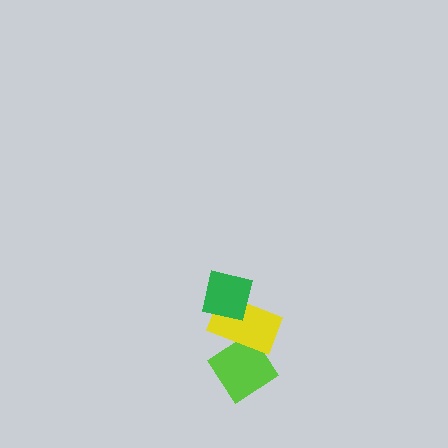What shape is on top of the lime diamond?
The yellow rectangle is on top of the lime diamond.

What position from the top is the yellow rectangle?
The yellow rectangle is 2nd from the top.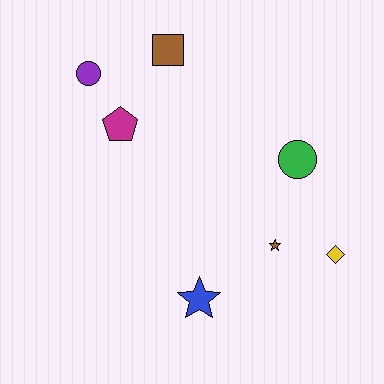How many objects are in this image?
There are 7 objects.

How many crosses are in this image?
There are no crosses.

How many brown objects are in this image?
There are 2 brown objects.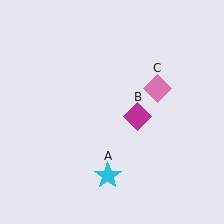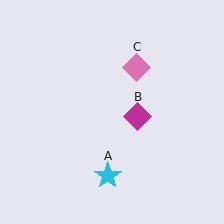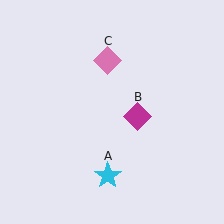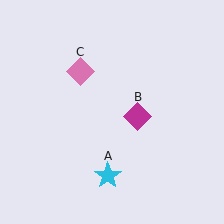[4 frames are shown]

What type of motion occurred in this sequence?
The pink diamond (object C) rotated counterclockwise around the center of the scene.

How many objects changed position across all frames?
1 object changed position: pink diamond (object C).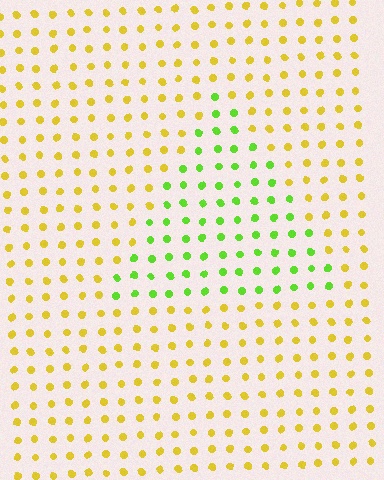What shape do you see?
I see a triangle.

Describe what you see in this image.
The image is filled with small yellow elements in a uniform arrangement. A triangle-shaped region is visible where the elements are tinted to a slightly different hue, forming a subtle color boundary.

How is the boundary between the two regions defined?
The boundary is defined purely by a slight shift in hue (about 51 degrees). Spacing, size, and orientation are identical on both sides.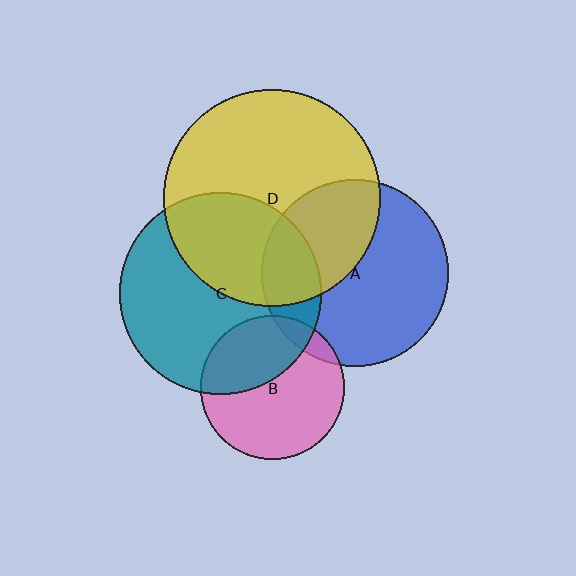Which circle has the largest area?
Circle D (yellow).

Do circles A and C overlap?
Yes.